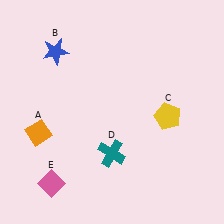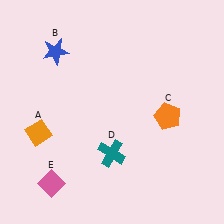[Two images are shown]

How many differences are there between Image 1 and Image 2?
There is 1 difference between the two images.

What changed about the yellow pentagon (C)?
In Image 1, C is yellow. In Image 2, it changed to orange.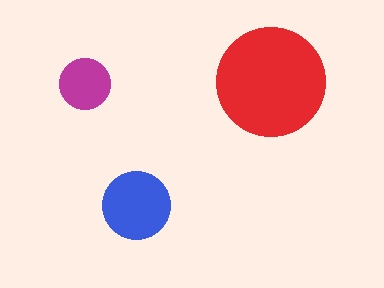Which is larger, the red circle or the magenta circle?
The red one.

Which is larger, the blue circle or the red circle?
The red one.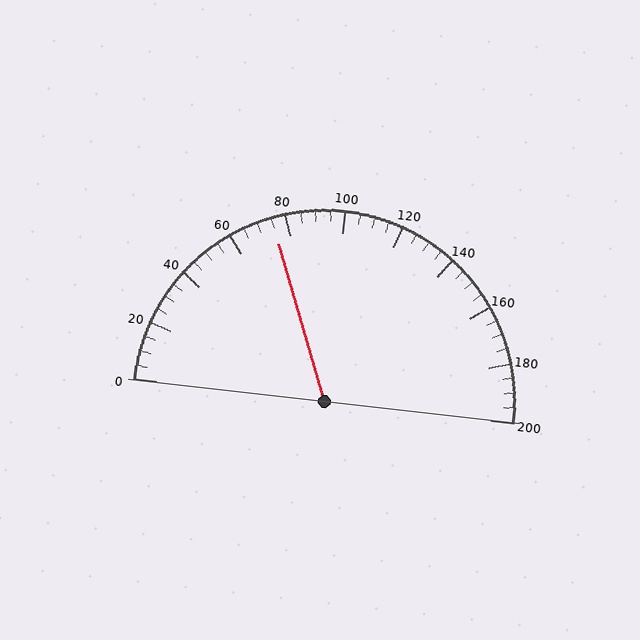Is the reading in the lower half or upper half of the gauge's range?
The reading is in the lower half of the range (0 to 200).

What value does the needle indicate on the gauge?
The needle indicates approximately 75.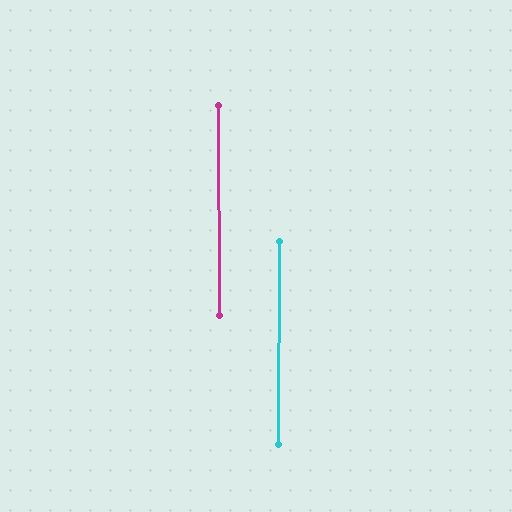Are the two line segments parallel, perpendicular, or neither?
Parallel — their directions differ by only 0.8°.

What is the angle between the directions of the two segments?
Approximately 1 degree.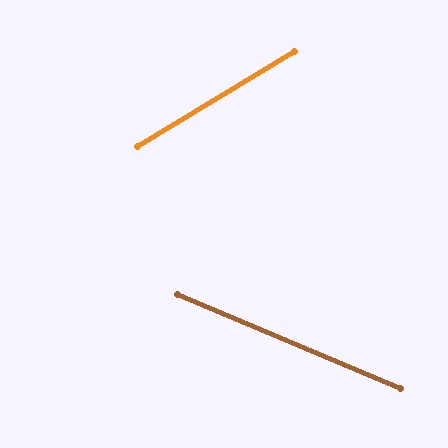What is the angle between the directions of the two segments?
Approximately 54 degrees.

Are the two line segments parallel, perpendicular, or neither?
Neither parallel nor perpendicular — they differ by about 54°.